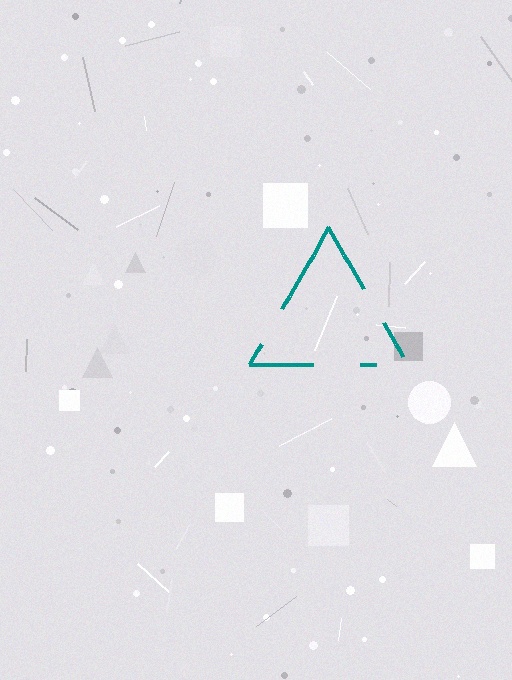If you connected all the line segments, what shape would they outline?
They would outline a triangle.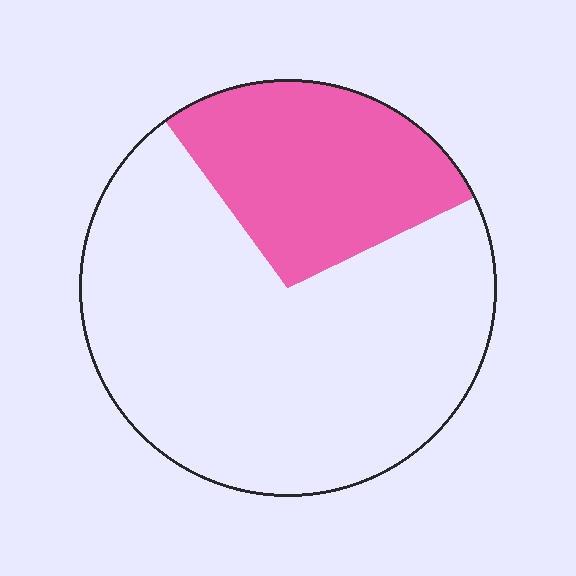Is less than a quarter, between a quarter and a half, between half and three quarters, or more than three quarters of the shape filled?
Between a quarter and a half.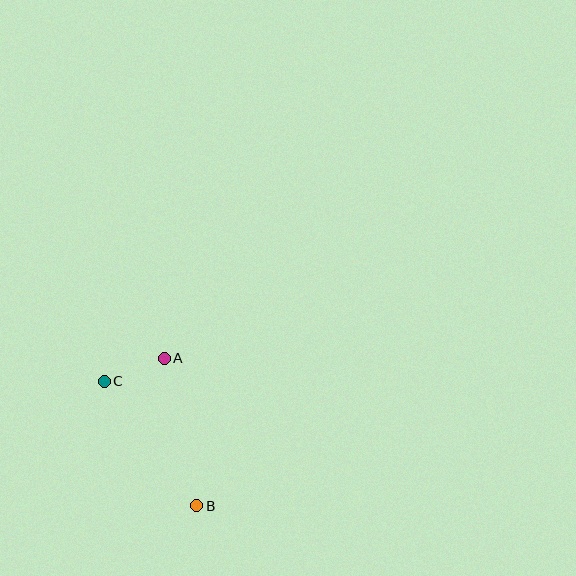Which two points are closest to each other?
Points A and C are closest to each other.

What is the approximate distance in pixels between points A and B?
The distance between A and B is approximately 151 pixels.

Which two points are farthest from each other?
Points B and C are farthest from each other.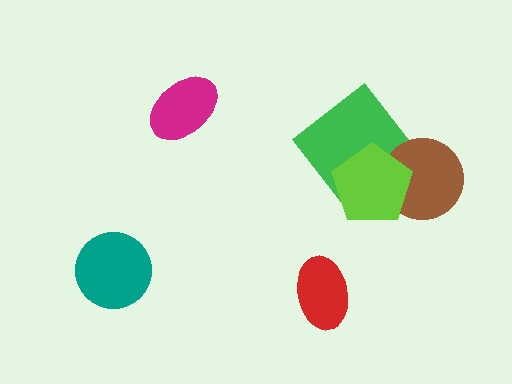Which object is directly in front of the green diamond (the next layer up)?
The brown circle is directly in front of the green diamond.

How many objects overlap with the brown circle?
2 objects overlap with the brown circle.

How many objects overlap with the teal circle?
0 objects overlap with the teal circle.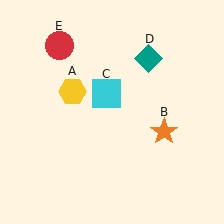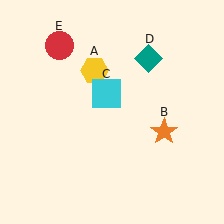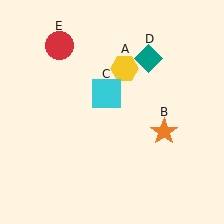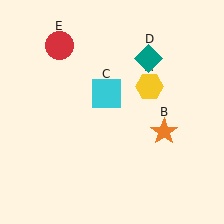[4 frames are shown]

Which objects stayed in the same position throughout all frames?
Orange star (object B) and cyan square (object C) and teal diamond (object D) and red circle (object E) remained stationary.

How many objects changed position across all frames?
1 object changed position: yellow hexagon (object A).